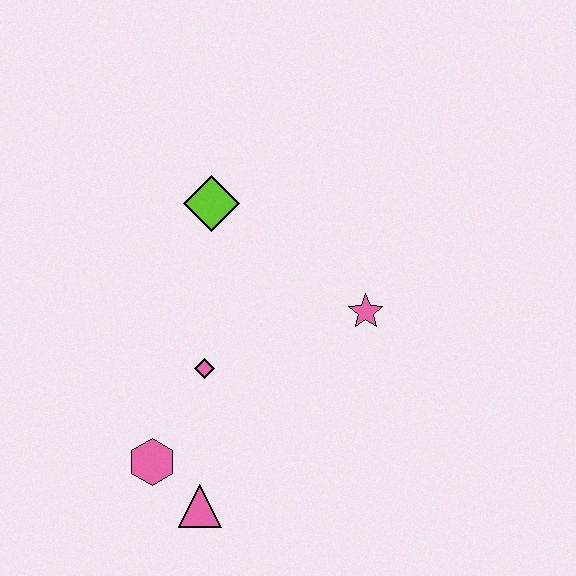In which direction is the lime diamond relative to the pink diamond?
The lime diamond is above the pink diamond.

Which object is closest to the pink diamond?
The pink hexagon is closest to the pink diamond.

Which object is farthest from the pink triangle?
The lime diamond is farthest from the pink triangle.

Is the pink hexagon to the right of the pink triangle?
No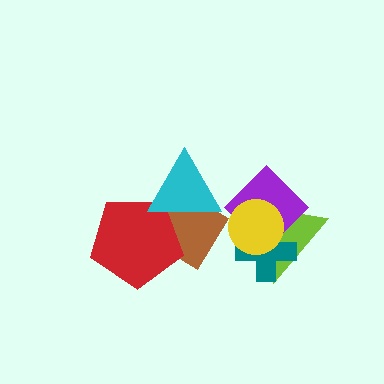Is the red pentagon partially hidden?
Yes, it is partially covered by another shape.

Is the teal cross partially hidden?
Yes, it is partially covered by another shape.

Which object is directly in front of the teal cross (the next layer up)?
The purple diamond is directly in front of the teal cross.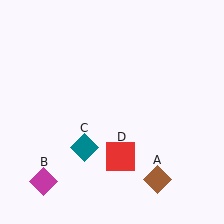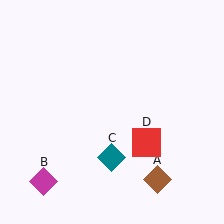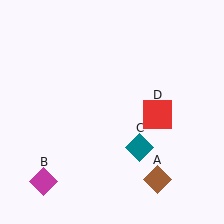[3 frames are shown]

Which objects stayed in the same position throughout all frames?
Brown diamond (object A) and magenta diamond (object B) remained stationary.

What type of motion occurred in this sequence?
The teal diamond (object C), red square (object D) rotated counterclockwise around the center of the scene.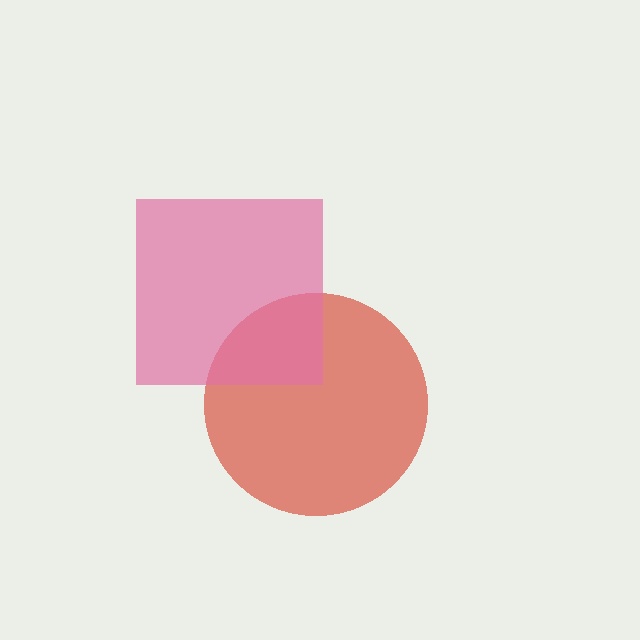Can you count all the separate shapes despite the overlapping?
Yes, there are 2 separate shapes.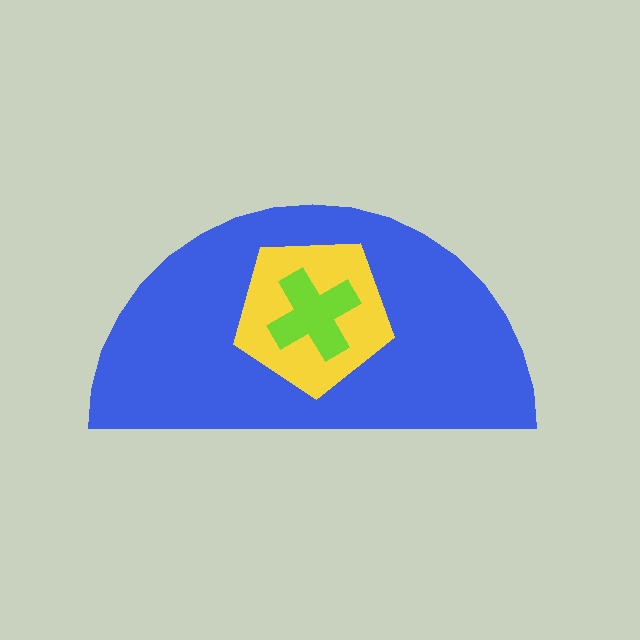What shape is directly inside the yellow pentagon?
The lime cross.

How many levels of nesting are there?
3.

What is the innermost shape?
The lime cross.